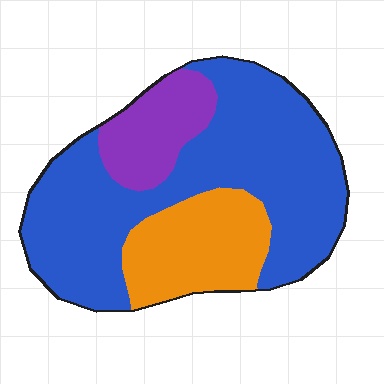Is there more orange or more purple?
Orange.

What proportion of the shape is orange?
Orange takes up less than a quarter of the shape.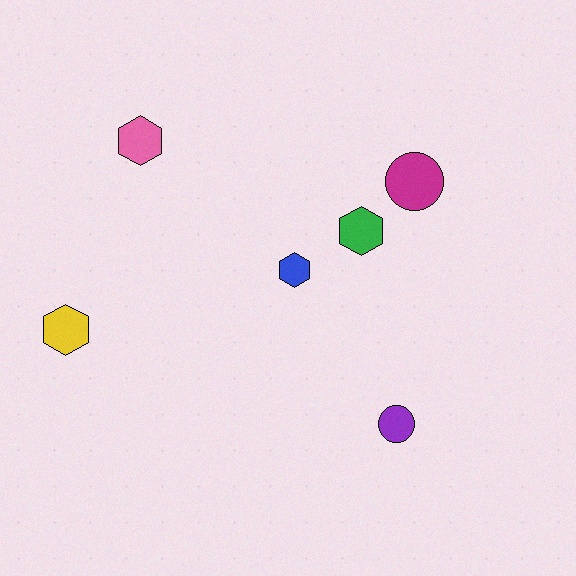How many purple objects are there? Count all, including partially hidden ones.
There is 1 purple object.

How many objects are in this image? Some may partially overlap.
There are 6 objects.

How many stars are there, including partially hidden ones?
There are no stars.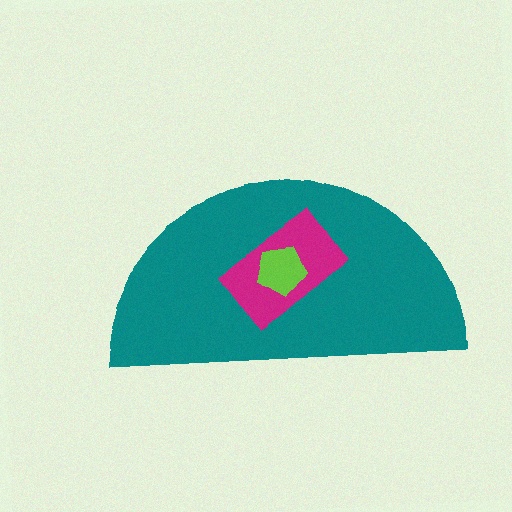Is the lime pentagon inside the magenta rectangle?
Yes.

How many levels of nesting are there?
3.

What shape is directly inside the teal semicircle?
The magenta rectangle.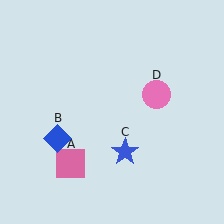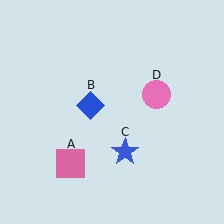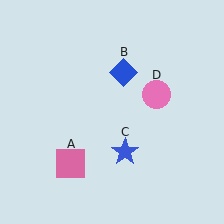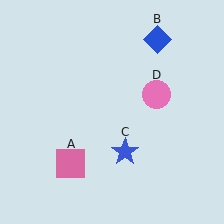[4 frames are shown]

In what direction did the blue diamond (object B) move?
The blue diamond (object B) moved up and to the right.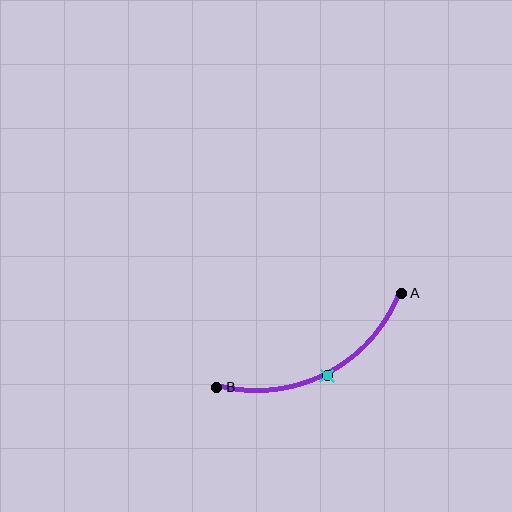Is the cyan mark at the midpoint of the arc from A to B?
Yes. The cyan mark lies on the arc at equal arc-length from both A and B — it is the arc midpoint.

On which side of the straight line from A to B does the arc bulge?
The arc bulges below the straight line connecting A and B.